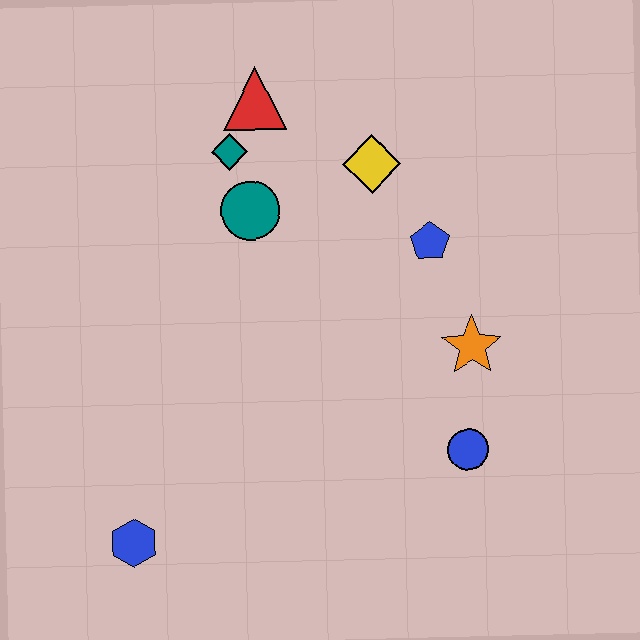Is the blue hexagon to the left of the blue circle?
Yes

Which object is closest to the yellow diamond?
The blue pentagon is closest to the yellow diamond.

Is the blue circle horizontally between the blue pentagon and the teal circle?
No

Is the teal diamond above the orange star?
Yes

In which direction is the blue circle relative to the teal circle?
The blue circle is below the teal circle.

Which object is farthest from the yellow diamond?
The blue hexagon is farthest from the yellow diamond.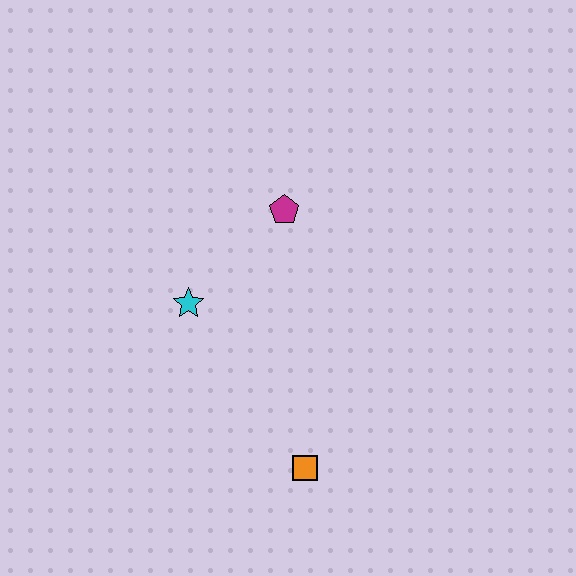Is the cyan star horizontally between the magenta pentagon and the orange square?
No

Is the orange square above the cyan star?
No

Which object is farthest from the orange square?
The magenta pentagon is farthest from the orange square.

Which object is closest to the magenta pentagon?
The cyan star is closest to the magenta pentagon.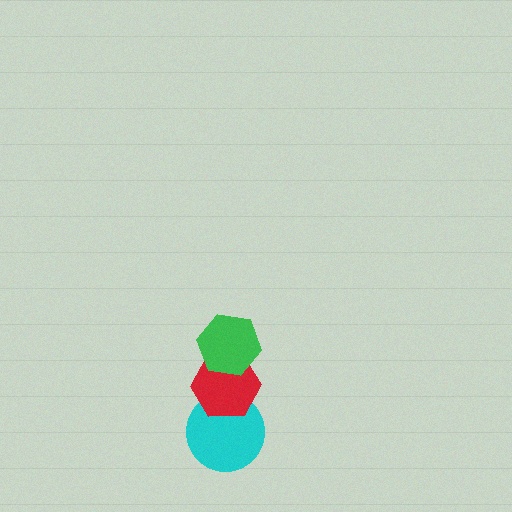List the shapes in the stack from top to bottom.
From top to bottom: the green hexagon, the red hexagon, the cyan circle.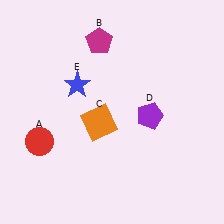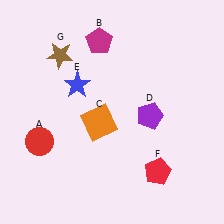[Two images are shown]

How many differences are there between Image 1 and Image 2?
There are 2 differences between the two images.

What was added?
A red pentagon (F), a brown star (G) were added in Image 2.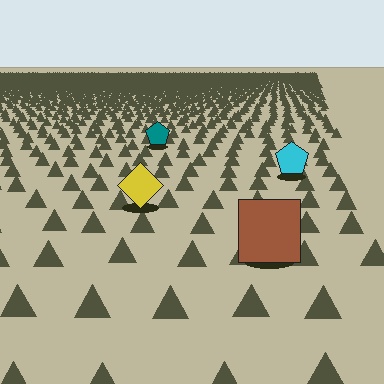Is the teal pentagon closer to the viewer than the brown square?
No. The brown square is closer — you can tell from the texture gradient: the ground texture is coarser near it.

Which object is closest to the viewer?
The brown square is closest. The texture marks near it are larger and more spread out.